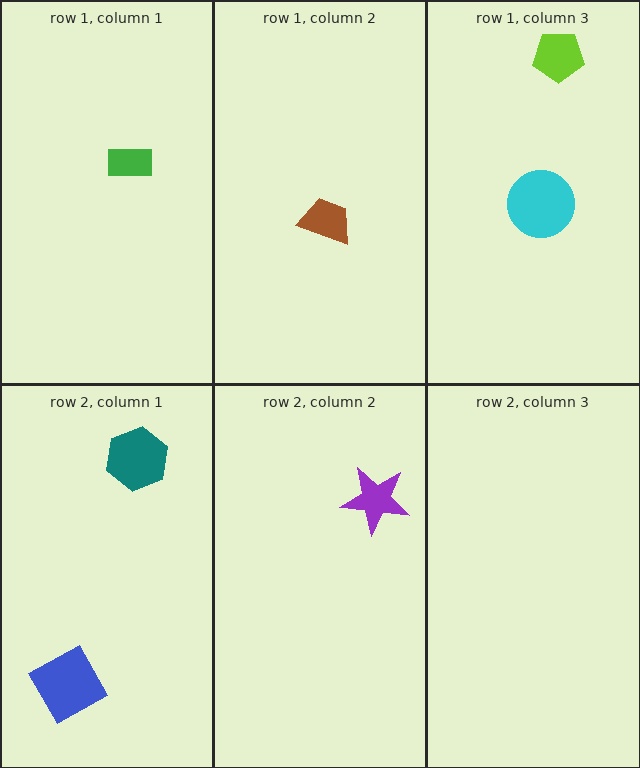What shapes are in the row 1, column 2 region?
The brown trapezoid.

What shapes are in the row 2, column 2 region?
The purple star.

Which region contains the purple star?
The row 2, column 2 region.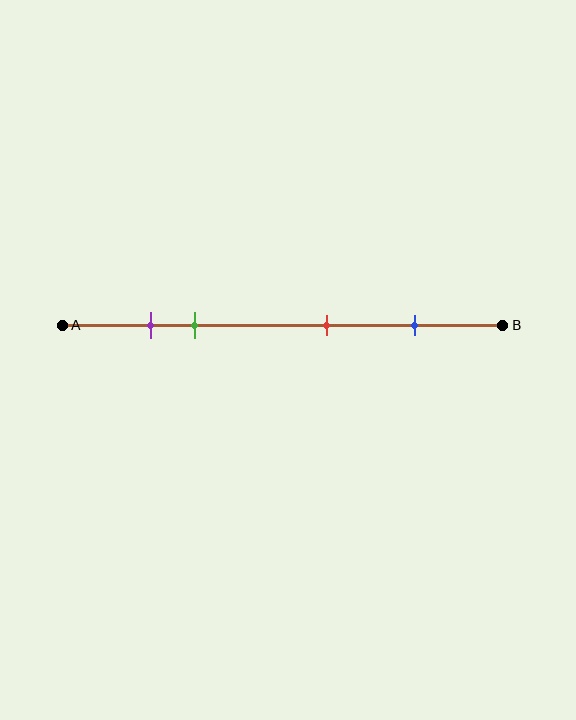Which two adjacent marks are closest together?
The purple and green marks are the closest adjacent pair.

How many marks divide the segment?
There are 4 marks dividing the segment.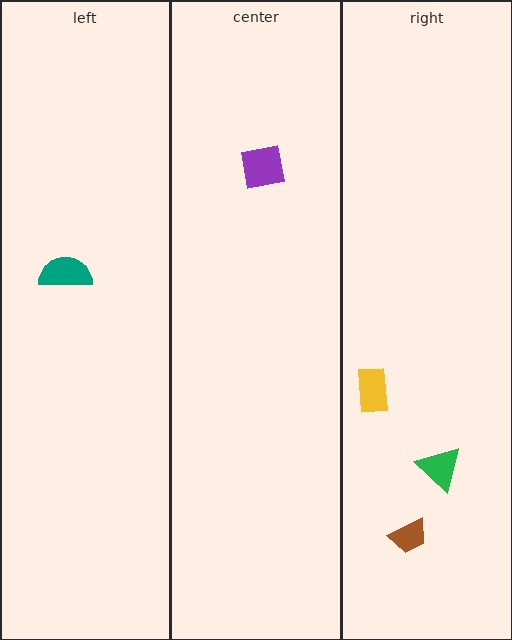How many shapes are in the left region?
1.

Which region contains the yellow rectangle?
The right region.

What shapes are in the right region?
The brown trapezoid, the green triangle, the yellow rectangle.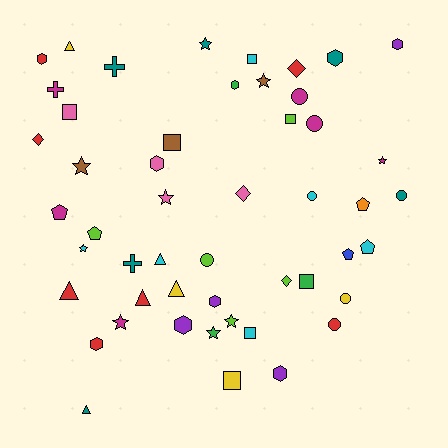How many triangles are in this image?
There are 6 triangles.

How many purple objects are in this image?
There are 4 purple objects.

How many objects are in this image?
There are 50 objects.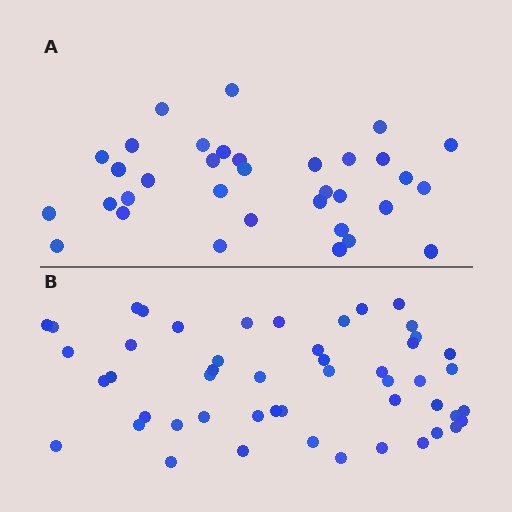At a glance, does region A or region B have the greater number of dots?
Region B (the bottom region) has more dots.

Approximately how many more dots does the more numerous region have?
Region B has approximately 15 more dots than region A.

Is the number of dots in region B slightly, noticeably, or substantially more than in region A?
Region B has substantially more. The ratio is roughly 1.5 to 1.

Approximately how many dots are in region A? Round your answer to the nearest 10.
About 30 dots. (The exact count is 34, which rounds to 30.)